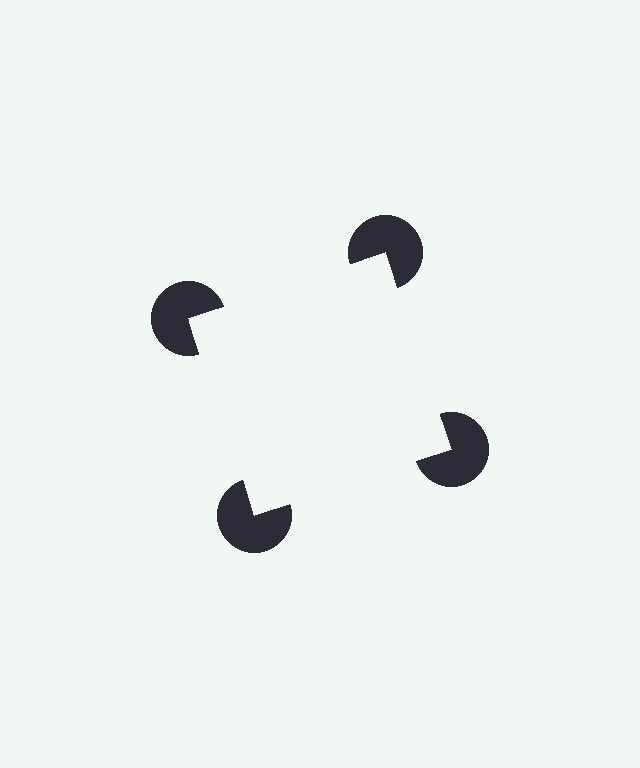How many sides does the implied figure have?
4 sides.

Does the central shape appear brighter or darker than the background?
It typically appears slightly brighter than the background, even though no actual brightness change is drawn.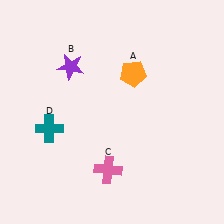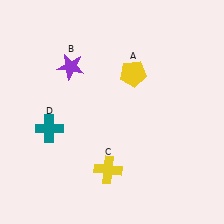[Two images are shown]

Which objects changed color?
A changed from orange to yellow. C changed from pink to yellow.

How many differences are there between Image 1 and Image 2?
There are 2 differences between the two images.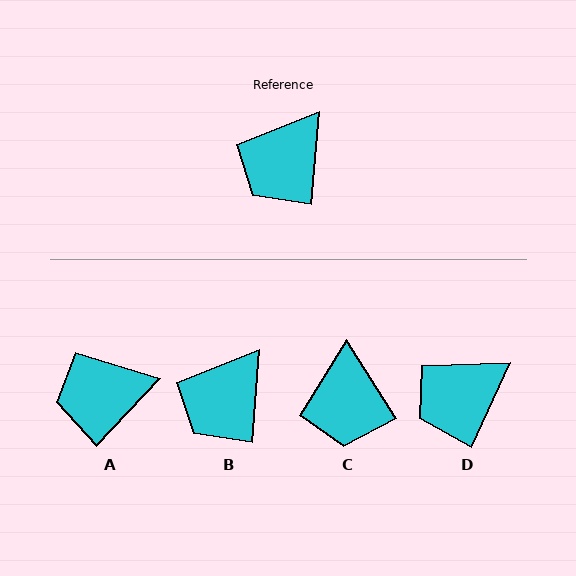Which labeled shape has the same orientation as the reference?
B.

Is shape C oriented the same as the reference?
No, it is off by about 37 degrees.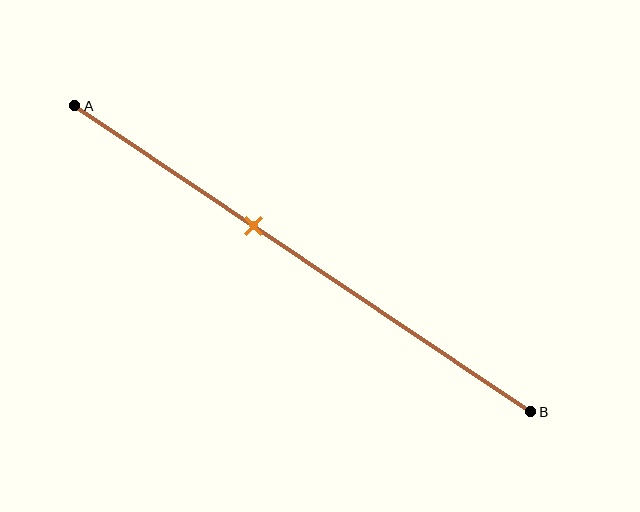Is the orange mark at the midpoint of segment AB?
No, the mark is at about 40% from A, not at the 50% midpoint.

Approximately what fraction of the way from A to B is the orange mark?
The orange mark is approximately 40% of the way from A to B.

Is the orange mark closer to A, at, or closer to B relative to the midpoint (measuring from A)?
The orange mark is closer to point A than the midpoint of segment AB.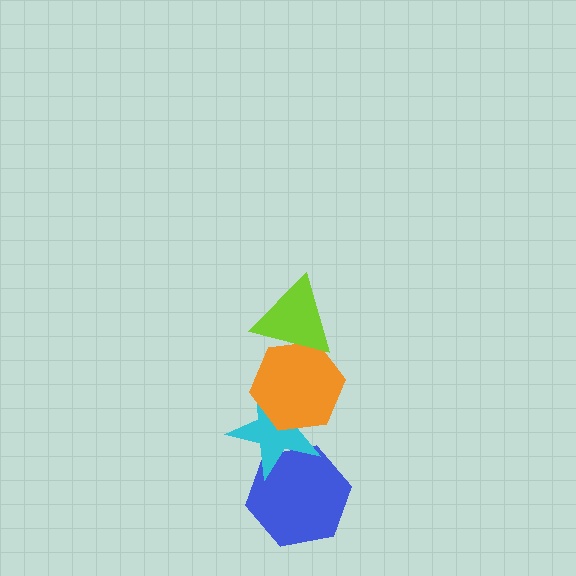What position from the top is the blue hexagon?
The blue hexagon is 4th from the top.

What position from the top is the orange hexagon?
The orange hexagon is 2nd from the top.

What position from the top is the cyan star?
The cyan star is 3rd from the top.